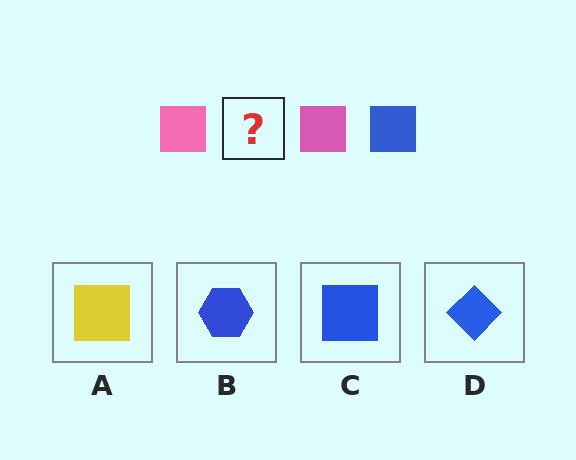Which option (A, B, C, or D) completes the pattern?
C.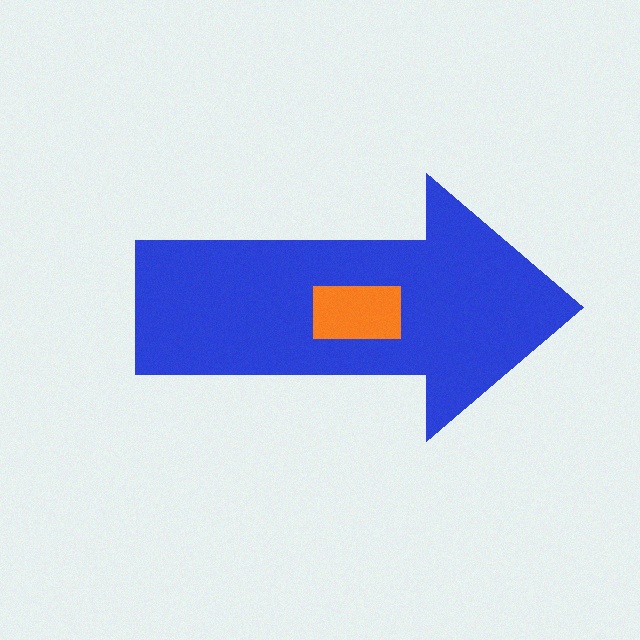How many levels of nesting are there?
2.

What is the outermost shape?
The blue arrow.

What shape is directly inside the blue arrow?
The orange rectangle.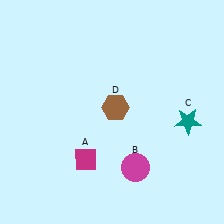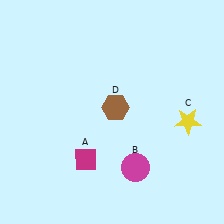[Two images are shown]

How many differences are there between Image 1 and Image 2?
There is 1 difference between the two images.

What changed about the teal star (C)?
In Image 1, C is teal. In Image 2, it changed to yellow.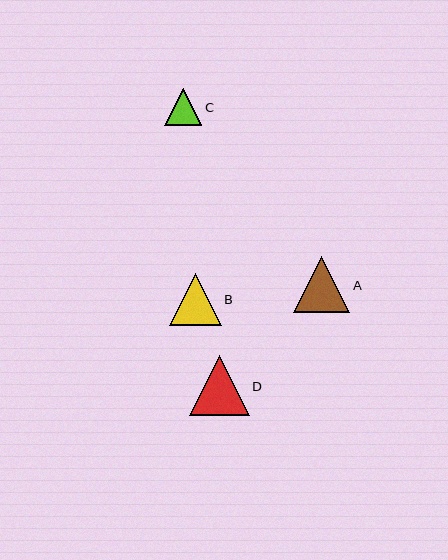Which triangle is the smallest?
Triangle C is the smallest with a size of approximately 37 pixels.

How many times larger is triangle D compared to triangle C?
Triangle D is approximately 1.6 times the size of triangle C.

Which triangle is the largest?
Triangle D is the largest with a size of approximately 60 pixels.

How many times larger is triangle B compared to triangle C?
Triangle B is approximately 1.4 times the size of triangle C.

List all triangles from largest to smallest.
From largest to smallest: D, A, B, C.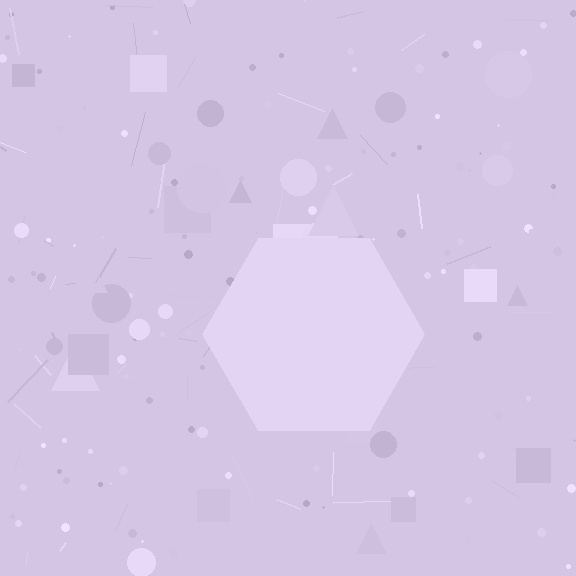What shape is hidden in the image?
A hexagon is hidden in the image.